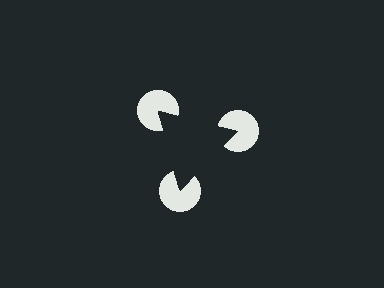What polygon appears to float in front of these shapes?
An illusory triangle — its edges are inferred from the aligned wedge cuts in the pac-man discs, not physically drawn.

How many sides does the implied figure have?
3 sides.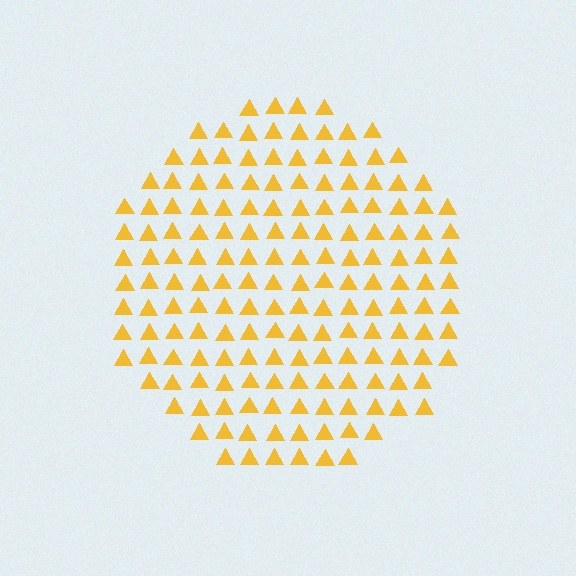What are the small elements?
The small elements are triangles.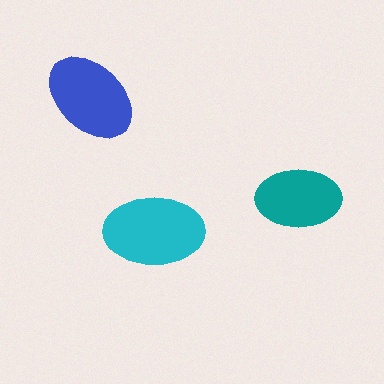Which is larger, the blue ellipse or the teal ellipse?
The blue one.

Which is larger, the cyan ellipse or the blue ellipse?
The cyan one.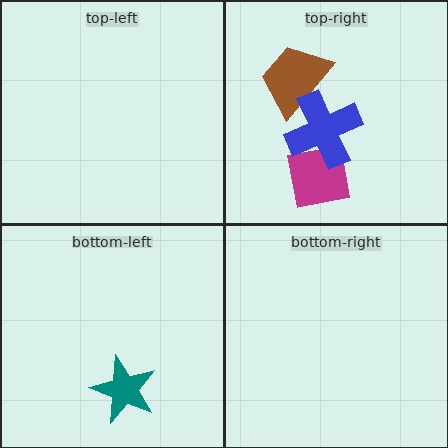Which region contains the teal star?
The bottom-left region.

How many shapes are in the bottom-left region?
1.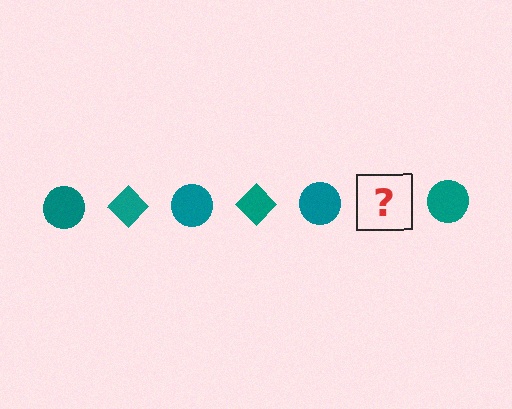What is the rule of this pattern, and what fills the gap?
The rule is that the pattern cycles through circle, diamond shapes in teal. The gap should be filled with a teal diamond.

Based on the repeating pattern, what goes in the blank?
The blank should be a teal diamond.